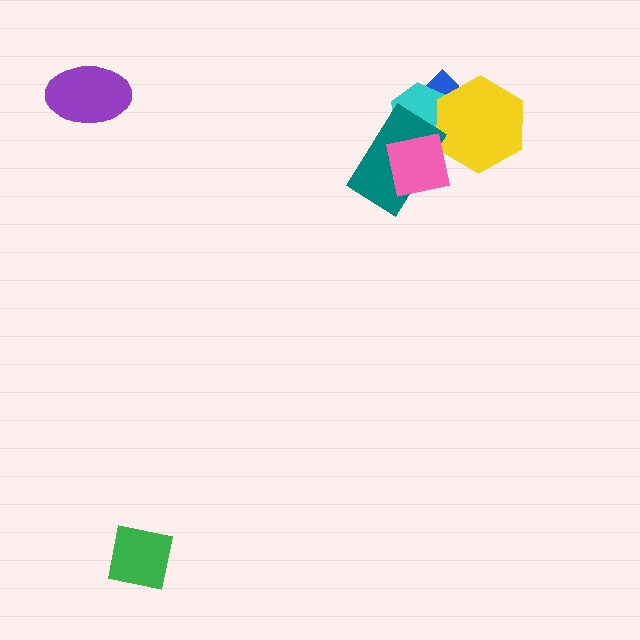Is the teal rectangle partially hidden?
Yes, it is partially covered by another shape.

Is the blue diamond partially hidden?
Yes, it is partially covered by another shape.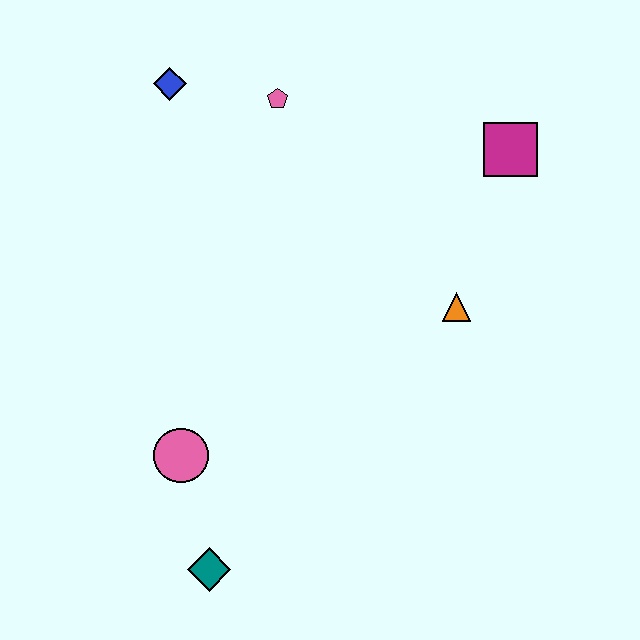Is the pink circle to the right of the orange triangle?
No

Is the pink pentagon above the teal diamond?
Yes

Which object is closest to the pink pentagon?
The blue diamond is closest to the pink pentagon.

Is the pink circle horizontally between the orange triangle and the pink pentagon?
No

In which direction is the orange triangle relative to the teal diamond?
The orange triangle is above the teal diamond.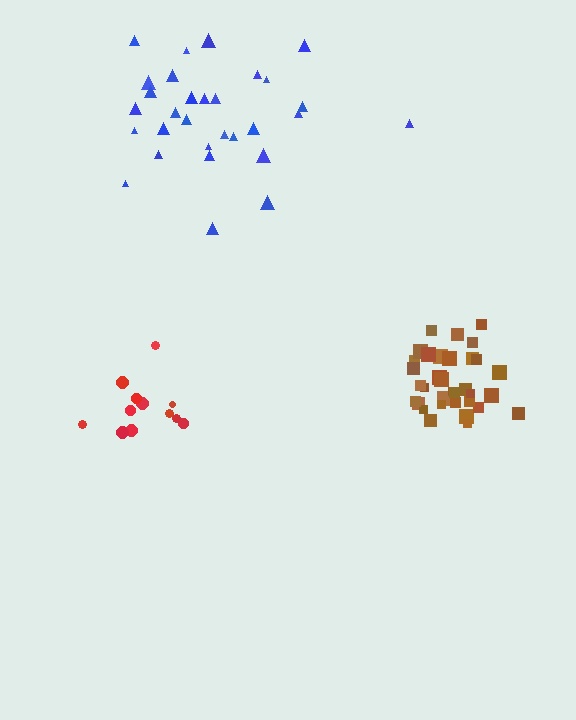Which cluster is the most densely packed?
Brown.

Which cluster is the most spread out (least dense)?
Blue.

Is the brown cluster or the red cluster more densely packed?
Brown.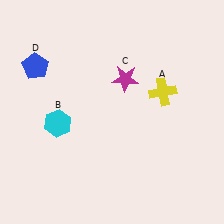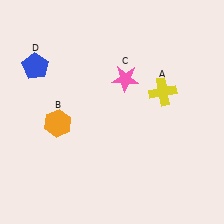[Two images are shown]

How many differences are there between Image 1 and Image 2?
There are 2 differences between the two images.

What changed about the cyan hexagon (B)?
In Image 1, B is cyan. In Image 2, it changed to orange.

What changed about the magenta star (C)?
In Image 1, C is magenta. In Image 2, it changed to pink.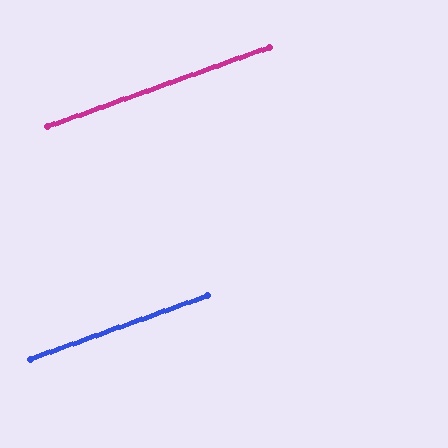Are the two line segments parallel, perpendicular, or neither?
Parallel — their directions differ by only 0.1°.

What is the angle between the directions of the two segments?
Approximately 0 degrees.